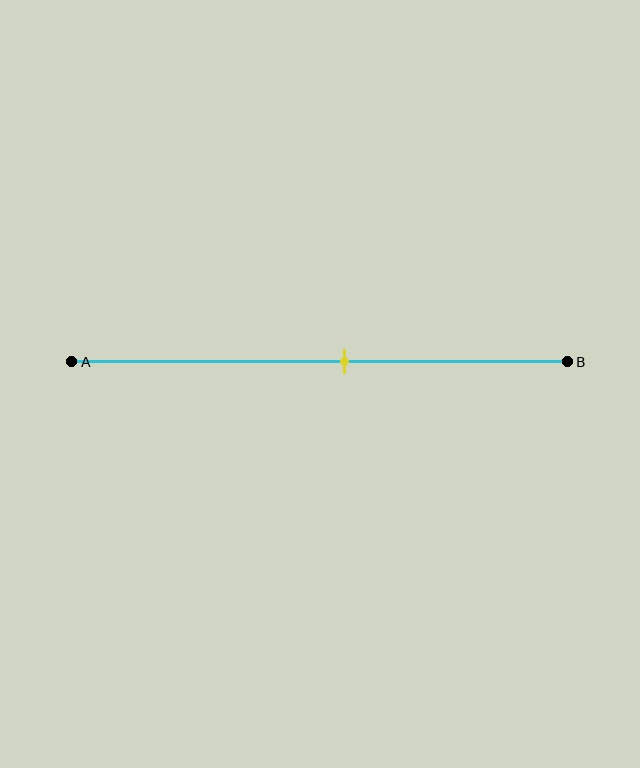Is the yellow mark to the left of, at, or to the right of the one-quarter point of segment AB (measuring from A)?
The yellow mark is to the right of the one-quarter point of segment AB.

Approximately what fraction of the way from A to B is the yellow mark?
The yellow mark is approximately 55% of the way from A to B.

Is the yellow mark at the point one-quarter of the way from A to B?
No, the mark is at about 55% from A, not at the 25% one-quarter point.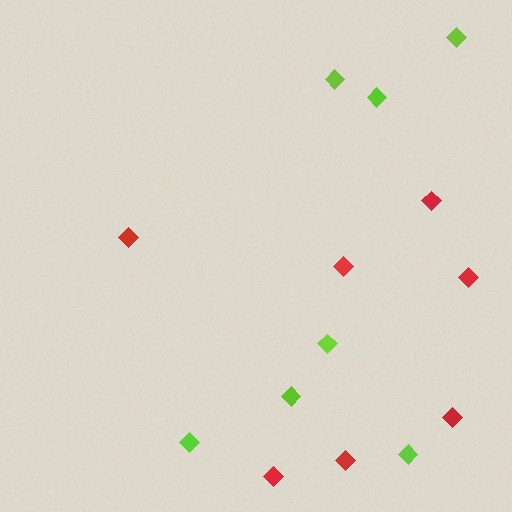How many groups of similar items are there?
There are 2 groups: one group of red diamonds (7) and one group of lime diamonds (7).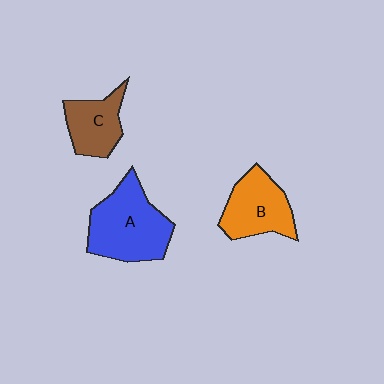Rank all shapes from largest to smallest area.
From largest to smallest: A (blue), B (orange), C (brown).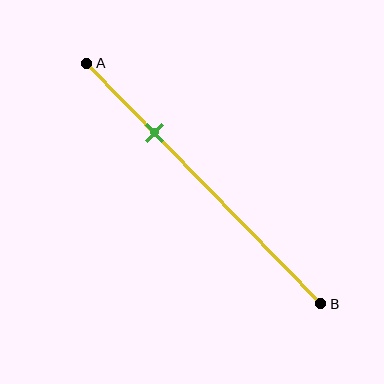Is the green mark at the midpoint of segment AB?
No, the mark is at about 30% from A, not at the 50% midpoint.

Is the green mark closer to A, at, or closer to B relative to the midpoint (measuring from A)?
The green mark is closer to point A than the midpoint of segment AB.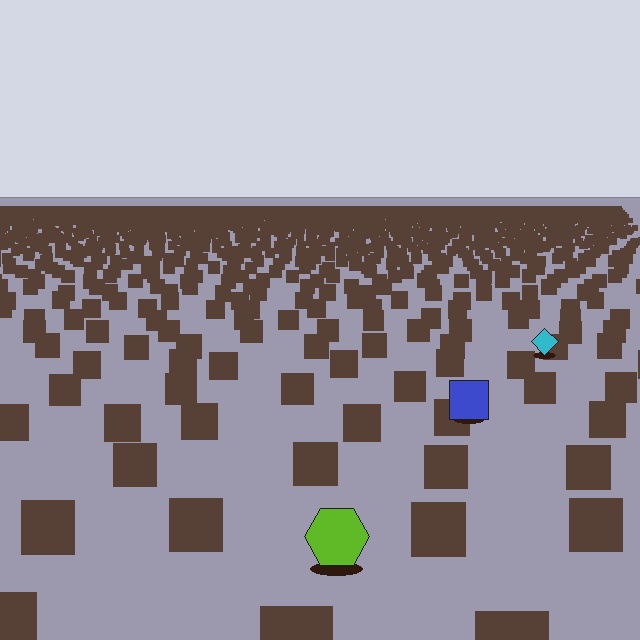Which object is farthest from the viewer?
The cyan diamond is farthest from the viewer. It appears smaller and the ground texture around it is denser.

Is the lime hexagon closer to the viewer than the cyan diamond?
Yes. The lime hexagon is closer — you can tell from the texture gradient: the ground texture is coarser near it.